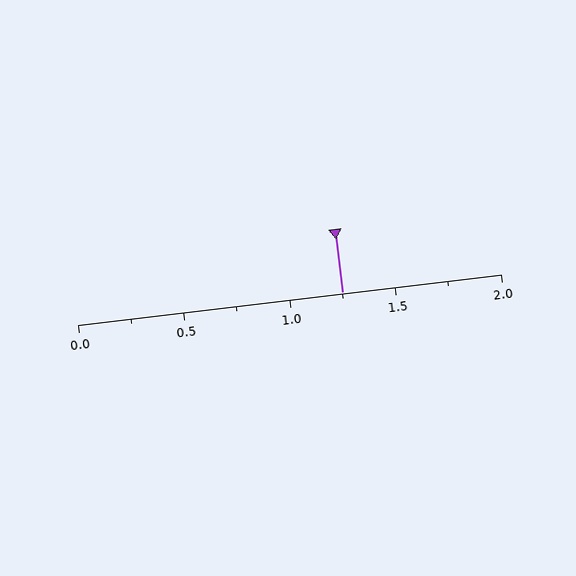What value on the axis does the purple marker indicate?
The marker indicates approximately 1.25.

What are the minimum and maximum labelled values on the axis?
The axis runs from 0.0 to 2.0.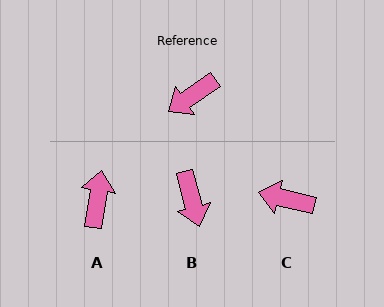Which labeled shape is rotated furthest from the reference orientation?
A, about 134 degrees away.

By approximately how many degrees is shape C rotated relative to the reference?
Approximately 48 degrees clockwise.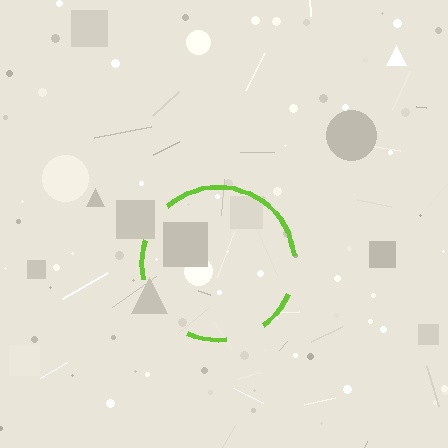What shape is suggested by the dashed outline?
The dashed outline suggests a circle.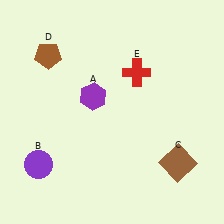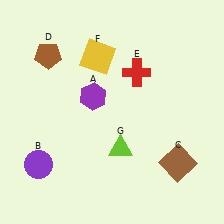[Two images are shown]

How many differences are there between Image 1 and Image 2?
There are 2 differences between the two images.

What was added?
A yellow square (F), a lime triangle (G) were added in Image 2.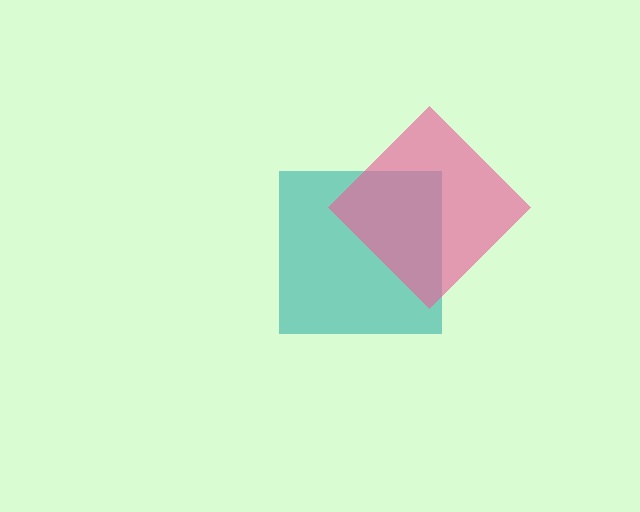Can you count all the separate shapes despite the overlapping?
Yes, there are 2 separate shapes.